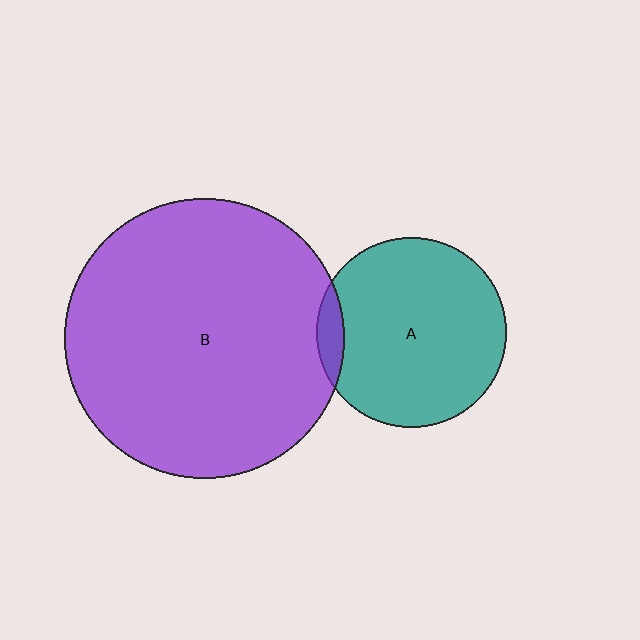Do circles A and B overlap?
Yes.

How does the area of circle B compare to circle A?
Approximately 2.2 times.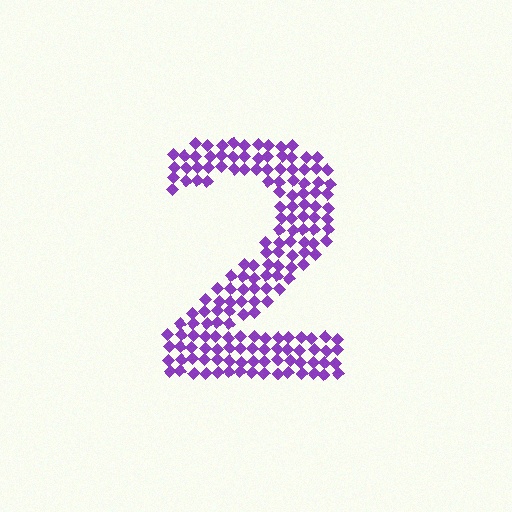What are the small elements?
The small elements are diamonds.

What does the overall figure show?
The overall figure shows the digit 2.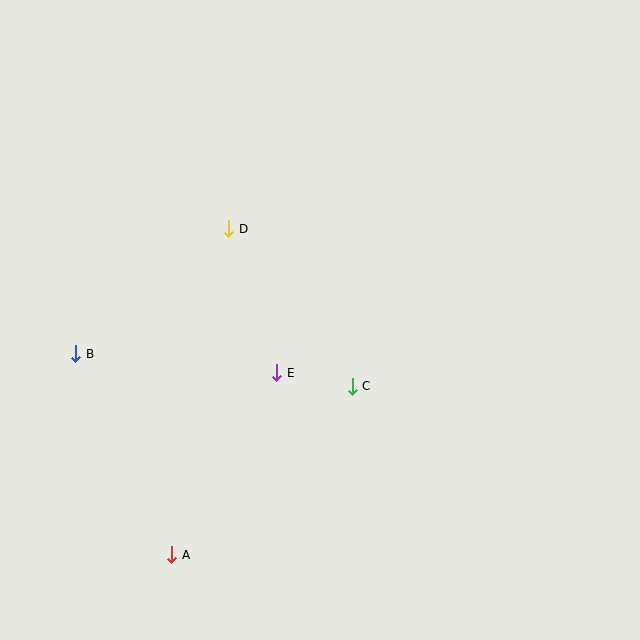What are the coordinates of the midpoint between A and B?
The midpoint between A and B is at (124, 454).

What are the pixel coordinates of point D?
Point D is at (229, 229).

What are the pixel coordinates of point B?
Point B is at (76, 354).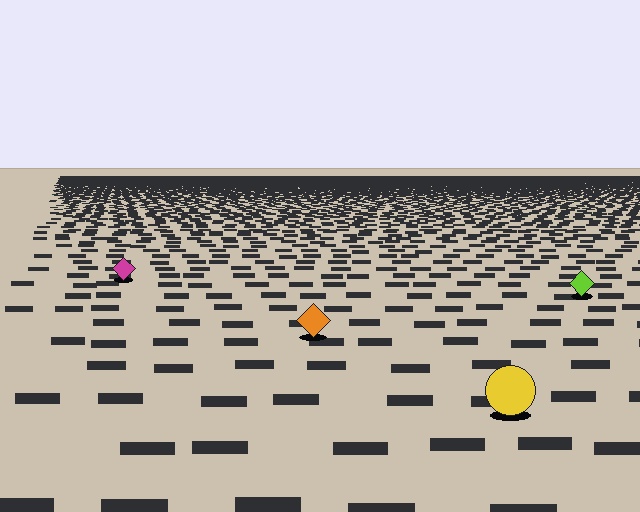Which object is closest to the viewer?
The yellow circle is closest. The texture marks near it are larger and more spread out.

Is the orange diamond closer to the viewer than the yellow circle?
No. The yellow circle is closer — you can tell from the texture gradient: the ground texture is coarser near it.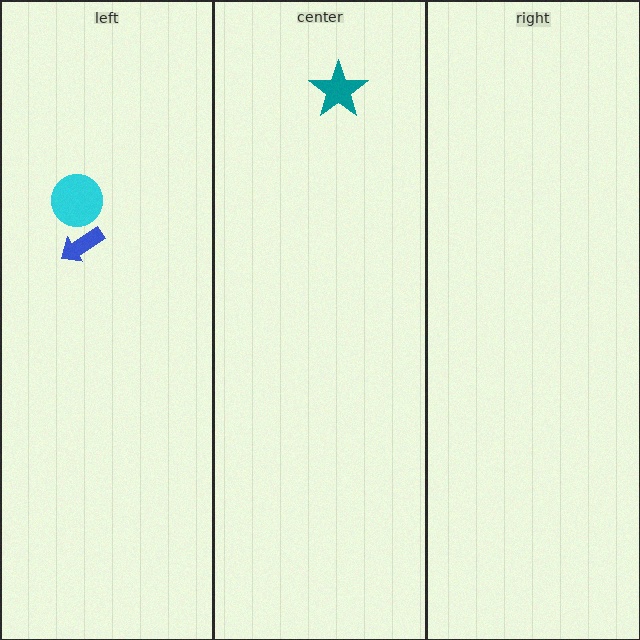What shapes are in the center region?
The teal star.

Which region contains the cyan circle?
The left region.